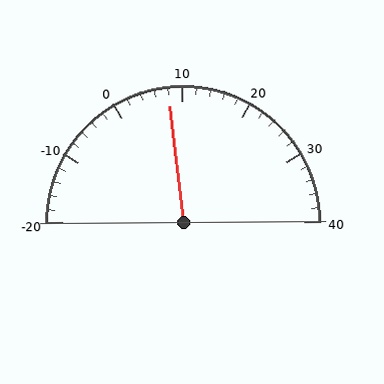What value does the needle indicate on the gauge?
The needle indicates approximately 8.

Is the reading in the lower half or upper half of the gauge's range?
The reading is in the lower half of the range (-20 to 40).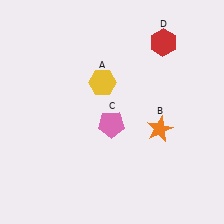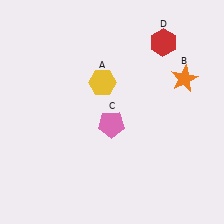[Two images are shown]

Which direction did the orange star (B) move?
The orange star (B) moved up.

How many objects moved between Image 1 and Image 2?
1 object moved between the two images.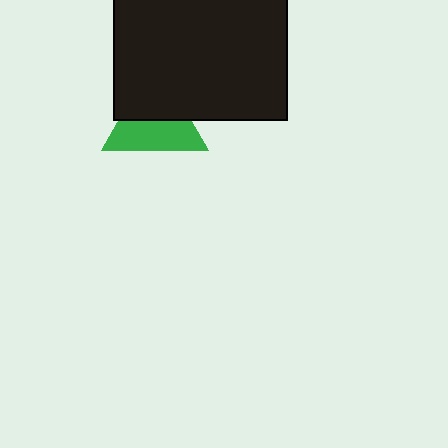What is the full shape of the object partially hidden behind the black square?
The partially hidden object is a green triangle.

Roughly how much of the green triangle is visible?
About half of it is visible (roughly 53%).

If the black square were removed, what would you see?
You would see the complete green triangle.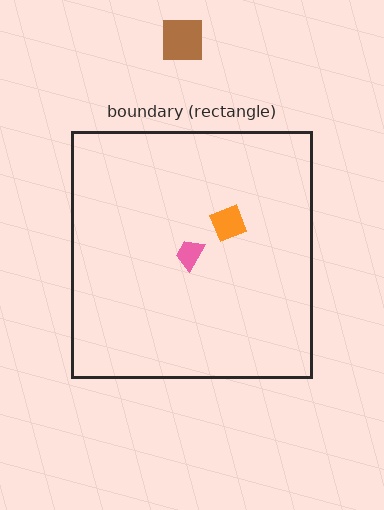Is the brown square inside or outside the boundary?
Outside.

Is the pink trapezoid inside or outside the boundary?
Inside.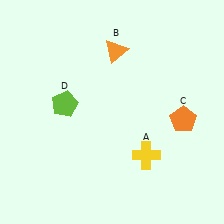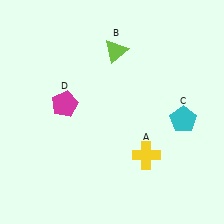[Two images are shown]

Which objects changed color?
B changed from orange to lime. C changed from orange to cyan. D changed from lime to magenta.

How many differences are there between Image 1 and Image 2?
There are 3 differences between the two images.